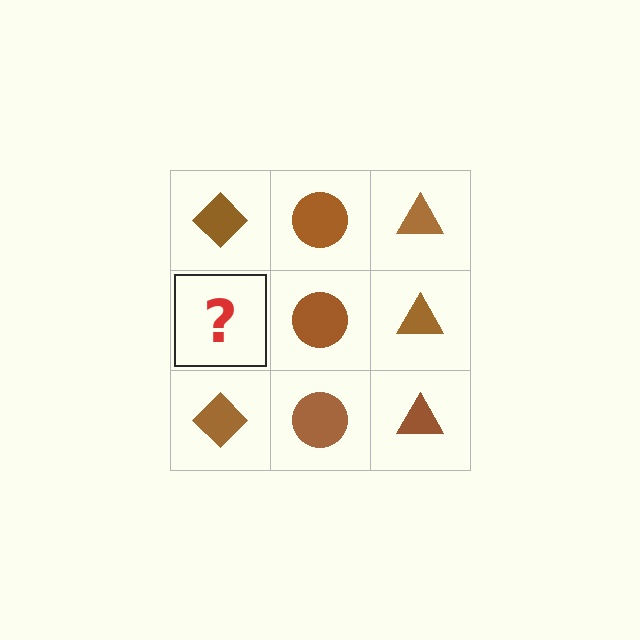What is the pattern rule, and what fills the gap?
The rule is that each column has a consistent shape. The gap should be filled with a brown diamond.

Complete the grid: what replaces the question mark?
The question mark should be replaced with a brown diamond.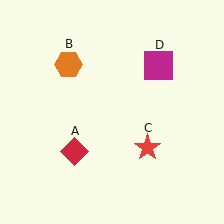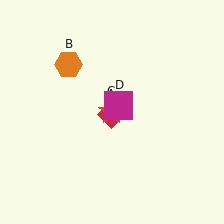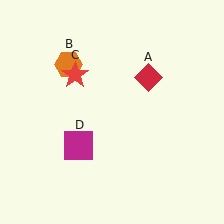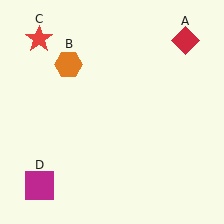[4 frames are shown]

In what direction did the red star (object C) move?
The red star (object C) moved up and to the left.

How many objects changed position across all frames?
3 objects changed position: red diamond (object A), red star (object C), magenta square (object D).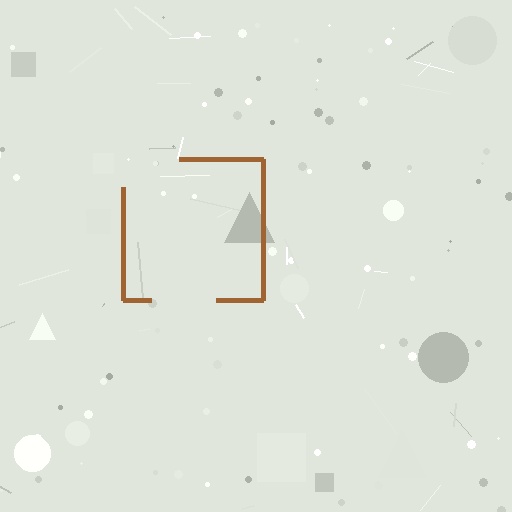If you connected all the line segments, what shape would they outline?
They would outline a square.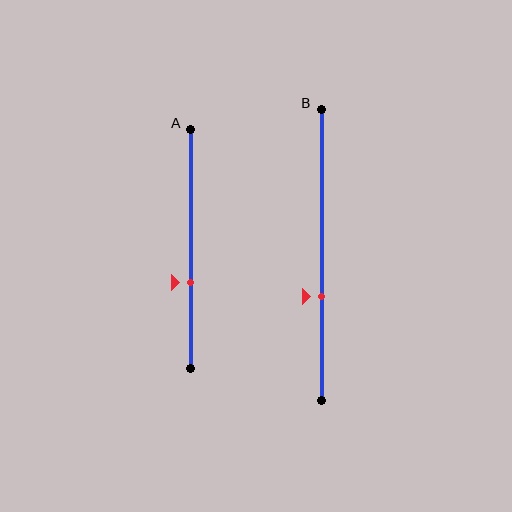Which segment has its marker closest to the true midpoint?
Segment A has its marker closest to the true midpoint.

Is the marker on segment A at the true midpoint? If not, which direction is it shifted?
No, the marker on segment A is shifted downward by about 14% of the segment length.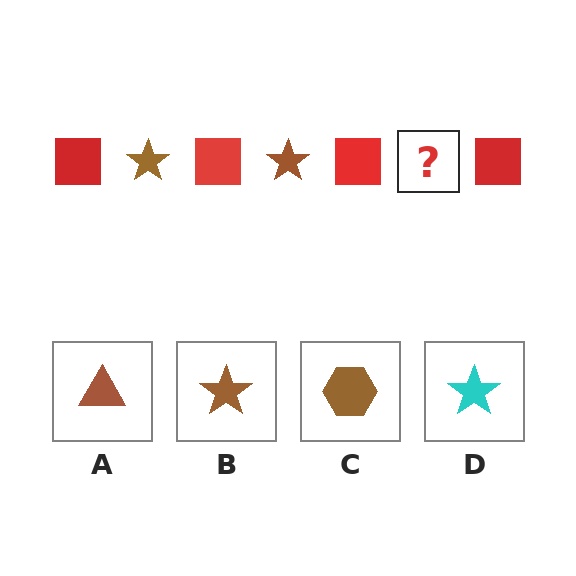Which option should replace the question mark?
Option B.